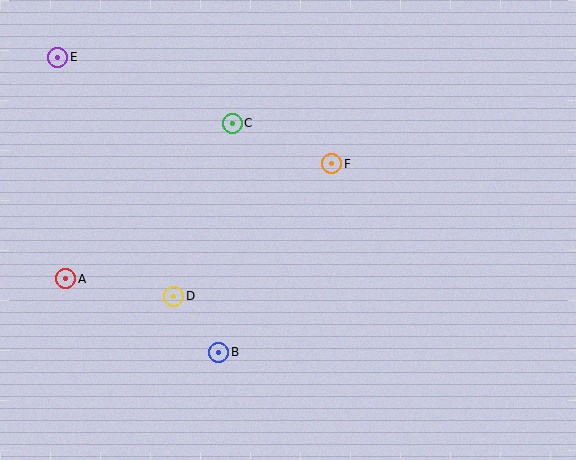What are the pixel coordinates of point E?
Point E is at (58, 57).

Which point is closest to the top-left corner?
Point E is closest to the top-left corner.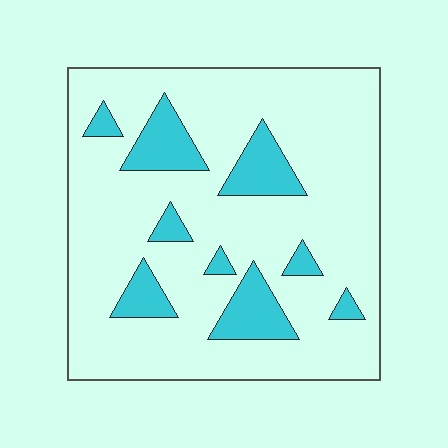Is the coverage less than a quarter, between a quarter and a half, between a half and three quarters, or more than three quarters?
Less than a quarter.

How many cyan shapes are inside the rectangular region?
9.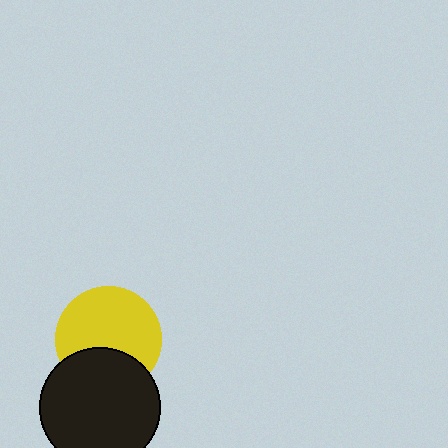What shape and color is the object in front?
The object in front is a black circle.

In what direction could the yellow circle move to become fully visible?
The yellow circle could move up. That would shift it out from behind the black circle entirely.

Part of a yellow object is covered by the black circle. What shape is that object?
It is a circle.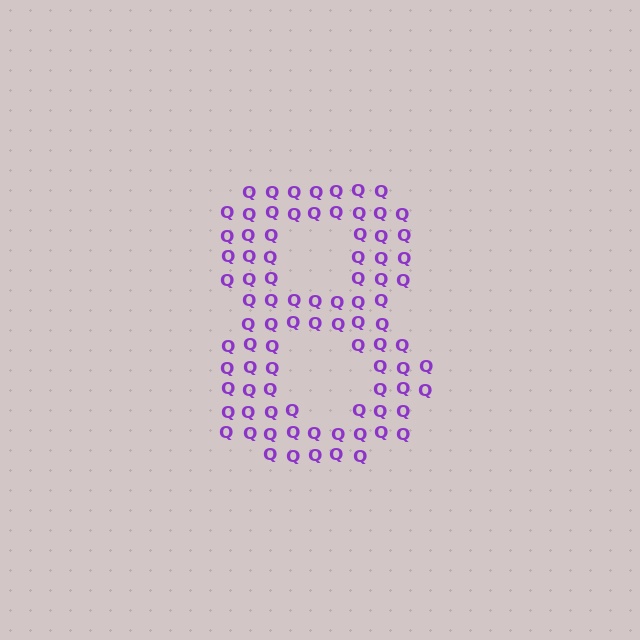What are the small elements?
The small elements are letter Q's.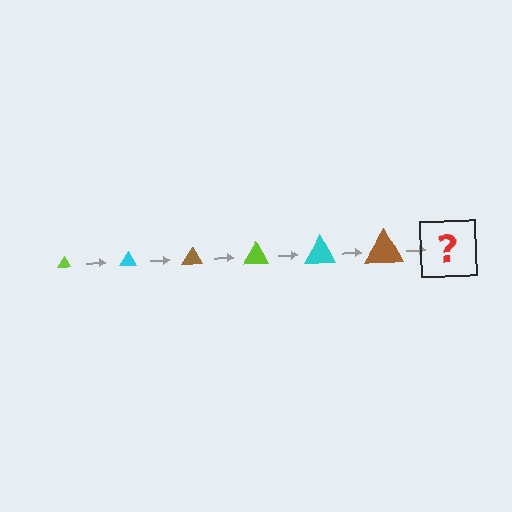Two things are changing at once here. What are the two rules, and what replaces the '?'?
The two rules are that the triangle grows larger each step and the color cycles through lime, cyan, and brown. The '?' should be a lime triangle, larger than the previous one.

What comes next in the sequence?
The next element should be a lime triangle, larger than the previous one.